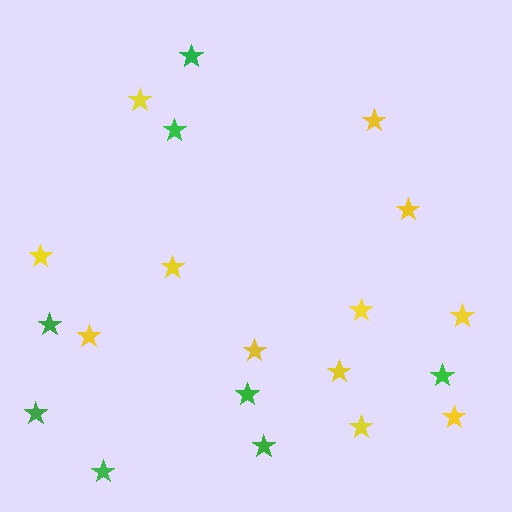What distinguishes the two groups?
There are 2 groups: one group of yellow stars (12) and one group of green stars (8).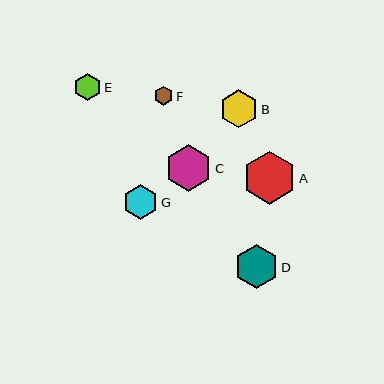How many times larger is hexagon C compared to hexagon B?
Hexagon C is approximately 1.2 times the size of hexagon B.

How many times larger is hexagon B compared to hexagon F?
Hexagon B is approximately 2.0 times the size of hexagon F.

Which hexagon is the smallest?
Hexagon F is the smallest with a size of approximately 19 pixels.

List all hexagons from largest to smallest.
From largest to smallest: A, C, D, B, G, E, F.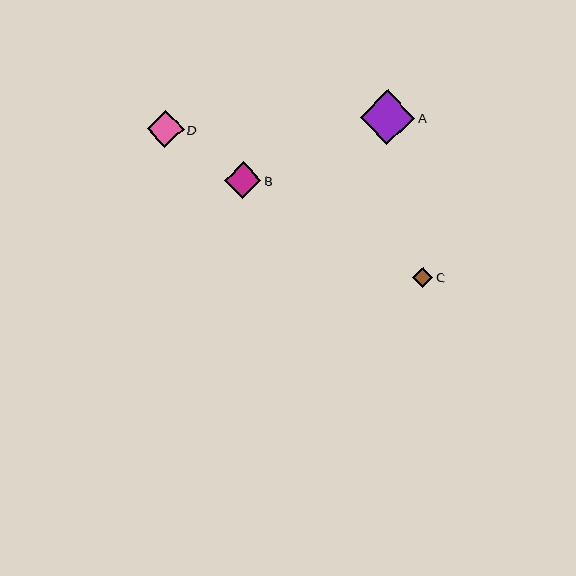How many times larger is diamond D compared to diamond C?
Diamond D is approximately 1.8 times the size of diamond C.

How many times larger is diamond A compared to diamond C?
Diamond A is approximately 2.7 times the size of diamond C.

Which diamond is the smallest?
Diamond C is the smallest with a size of approximately 21 pixels.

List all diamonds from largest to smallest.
From largest to smallest: A, D, B, C.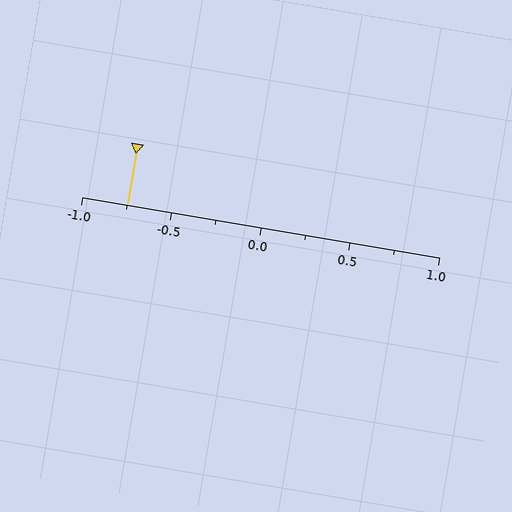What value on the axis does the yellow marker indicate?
The marker indicates approximately -0.75.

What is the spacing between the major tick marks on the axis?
The major ticks are spaced 0.5 apart.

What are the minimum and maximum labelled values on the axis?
The axis runs from -1.0 to 1.0.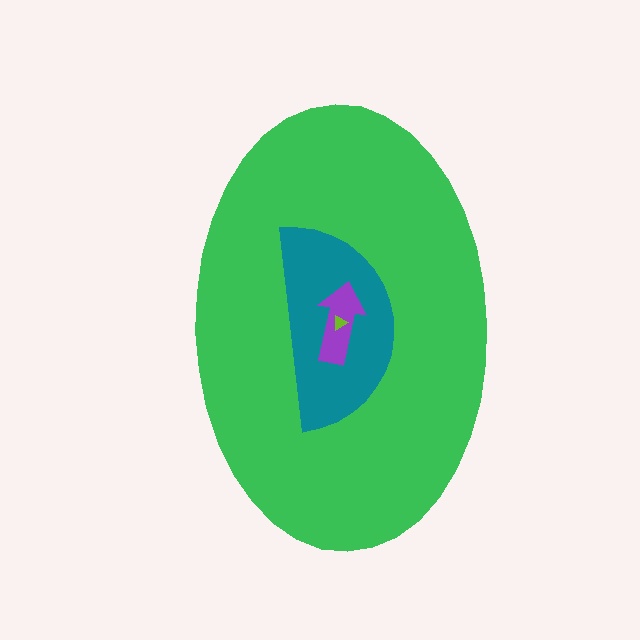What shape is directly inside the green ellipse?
The teal semicircle.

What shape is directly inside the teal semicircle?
The purple arrow.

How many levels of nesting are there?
4.